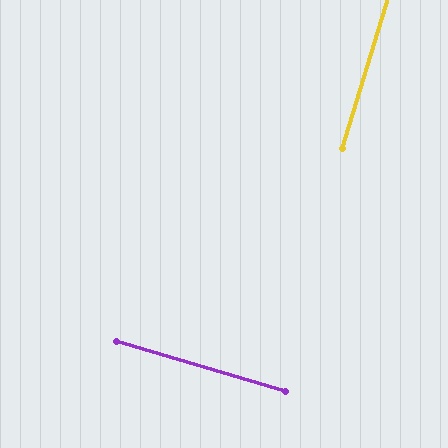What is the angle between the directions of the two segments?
Approximately 90 degrees.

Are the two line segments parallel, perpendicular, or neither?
Perpendicular — they meet at approximately 90°.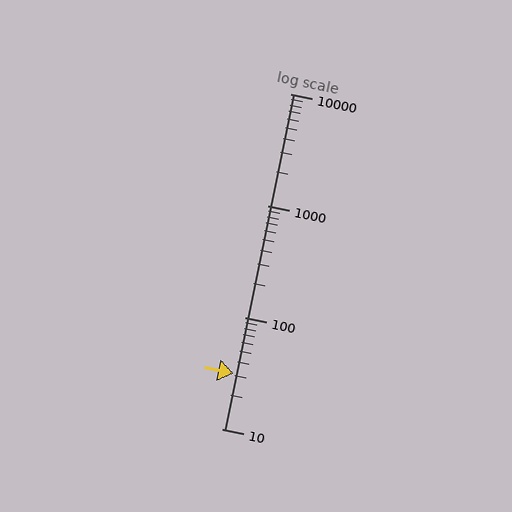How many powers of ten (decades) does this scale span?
The scale spans 3 decades, from 10 to 10000.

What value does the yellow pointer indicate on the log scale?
The pointer indicates approximately 31.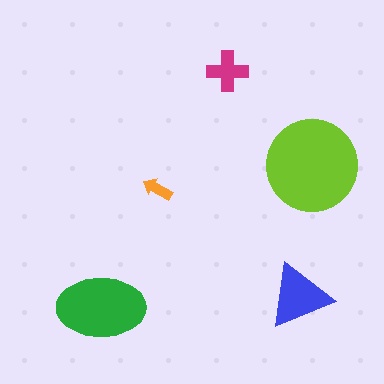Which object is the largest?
The lime circle.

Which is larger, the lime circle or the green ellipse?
The lime circle.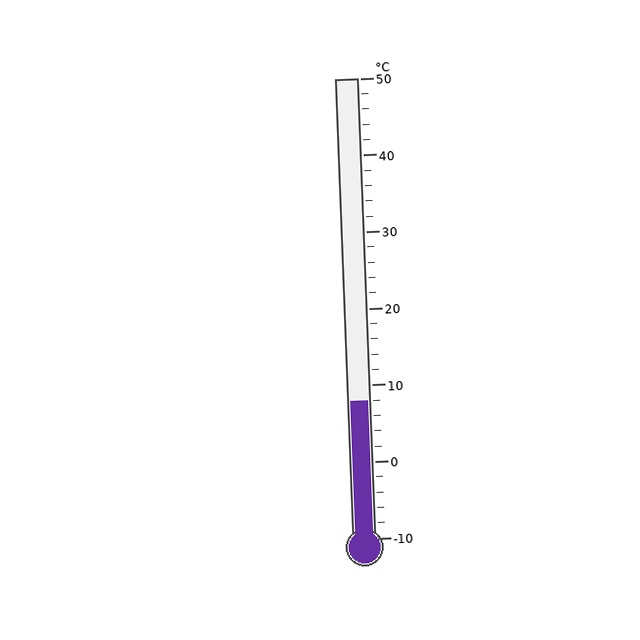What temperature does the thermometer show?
The thermometer shows approximately 8°C.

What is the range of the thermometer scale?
The thermometer scale ranges from -10°C to 50°C.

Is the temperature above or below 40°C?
The temperature is below 40°C.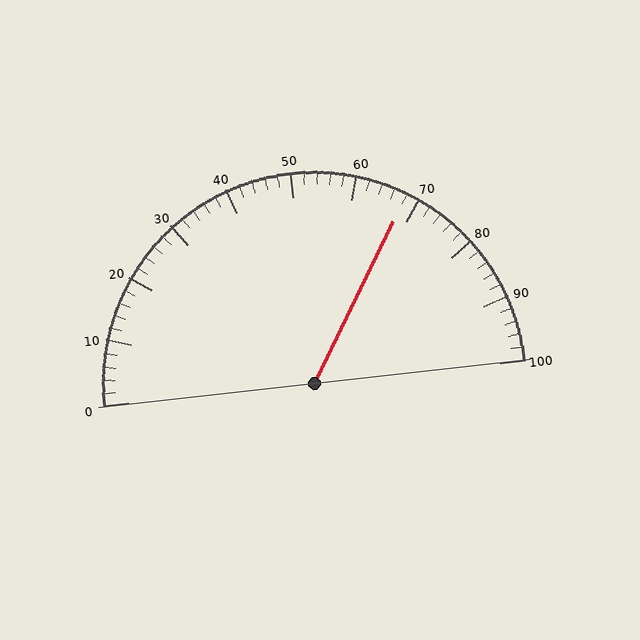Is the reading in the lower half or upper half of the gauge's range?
The reading is in the upper half of the range (0 to 100).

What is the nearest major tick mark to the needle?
The nearest major tick mark is 70.